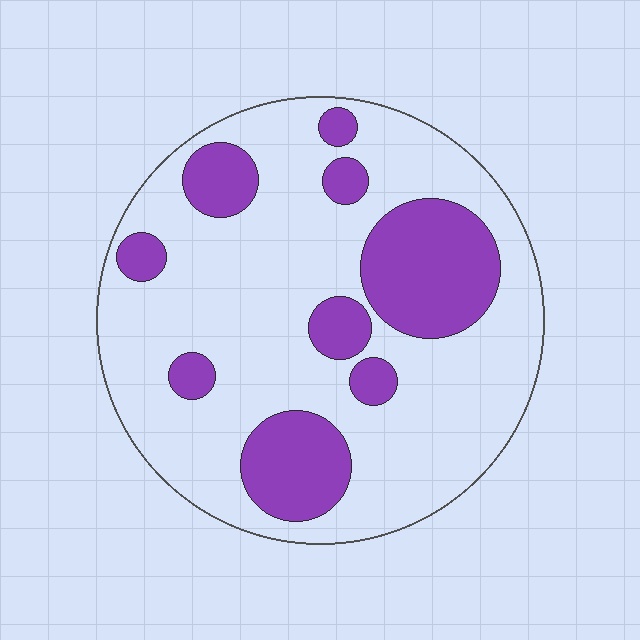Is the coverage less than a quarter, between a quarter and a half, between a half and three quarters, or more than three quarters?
Between a quarter and a half.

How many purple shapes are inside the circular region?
9.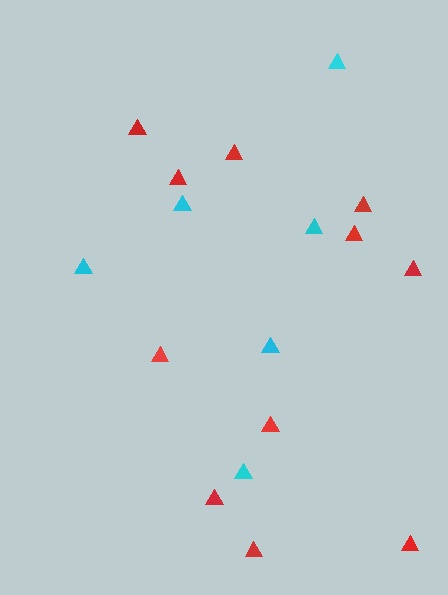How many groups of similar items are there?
There are 2 groups: one group of cyan triangles (6) and one group of red triangles (11).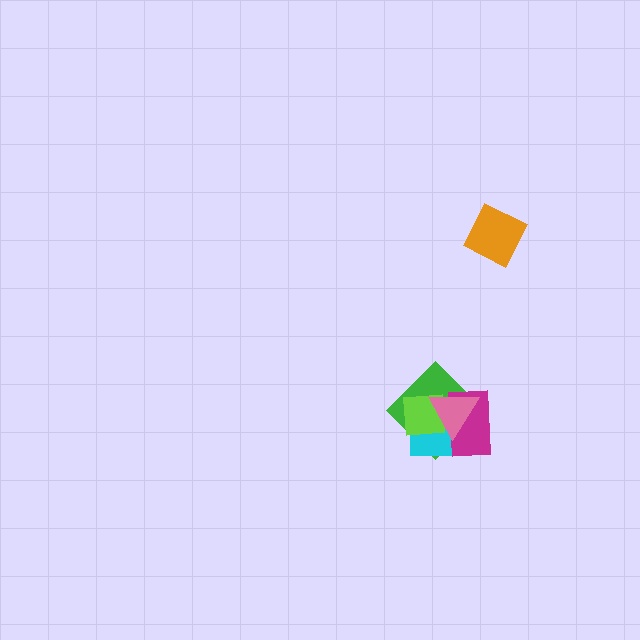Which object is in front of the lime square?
The pink triangle is in front of the lime square.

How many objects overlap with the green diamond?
4 objects overlap with the green diamond.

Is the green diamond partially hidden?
Yes, it is partially covered by another shape.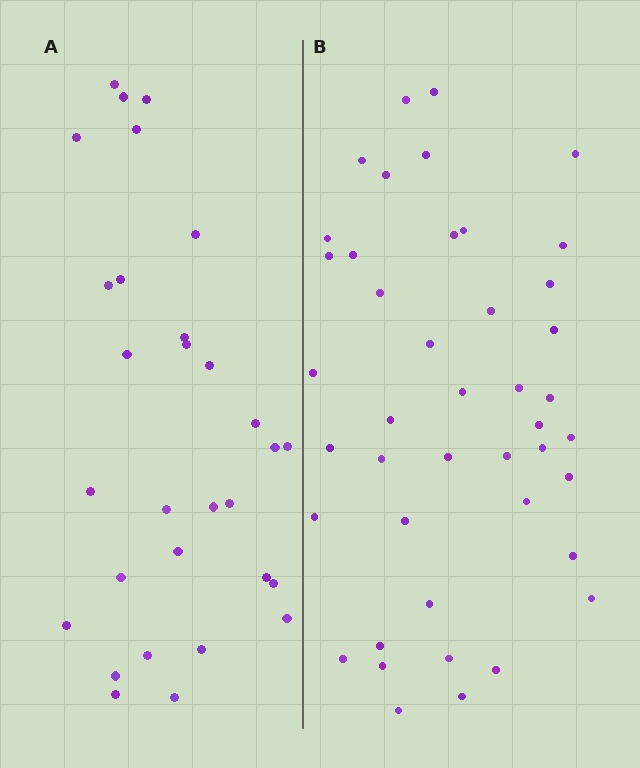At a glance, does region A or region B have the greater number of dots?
Region B (the right region) has more dots.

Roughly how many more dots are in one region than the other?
Region B has approximately 15 more dots than region A.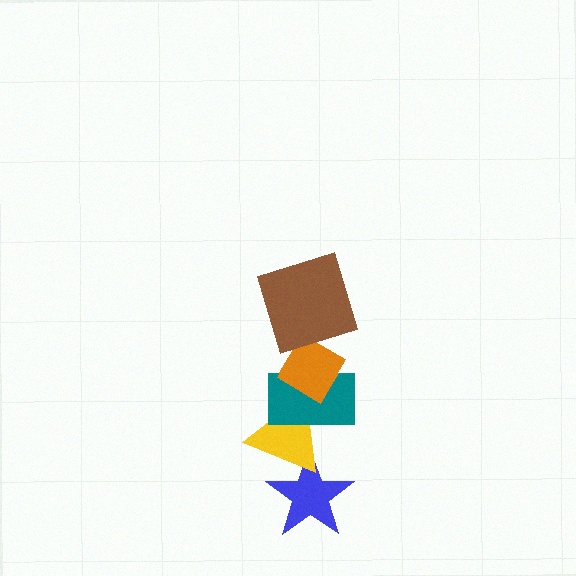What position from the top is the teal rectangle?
The teal rectangle is 3rd from the top.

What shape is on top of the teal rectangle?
The orange diamond is on top of the teal rectangle.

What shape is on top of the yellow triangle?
The teal rectangle is on top of the yellow triangle.